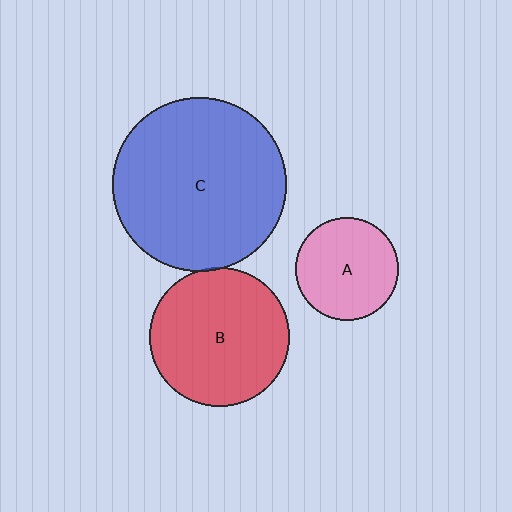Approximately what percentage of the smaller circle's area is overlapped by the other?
Approximately 5%.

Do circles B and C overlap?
Yes.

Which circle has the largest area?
Circle C (blue).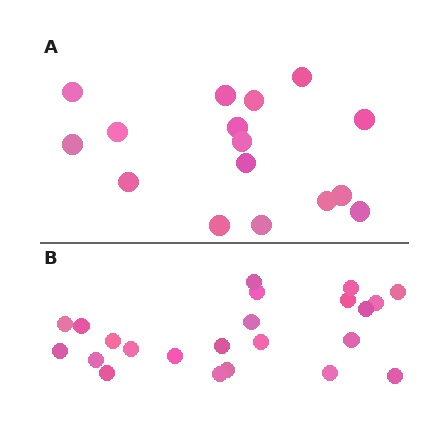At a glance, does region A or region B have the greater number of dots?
Region B (the bottom region) has more dots.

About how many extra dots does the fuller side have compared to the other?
Region B has roughly 8 or so more dots than region A.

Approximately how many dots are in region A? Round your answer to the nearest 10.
About 20 dots. (The exact count is 16, which rounds to 20.)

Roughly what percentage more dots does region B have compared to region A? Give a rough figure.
About 45% more.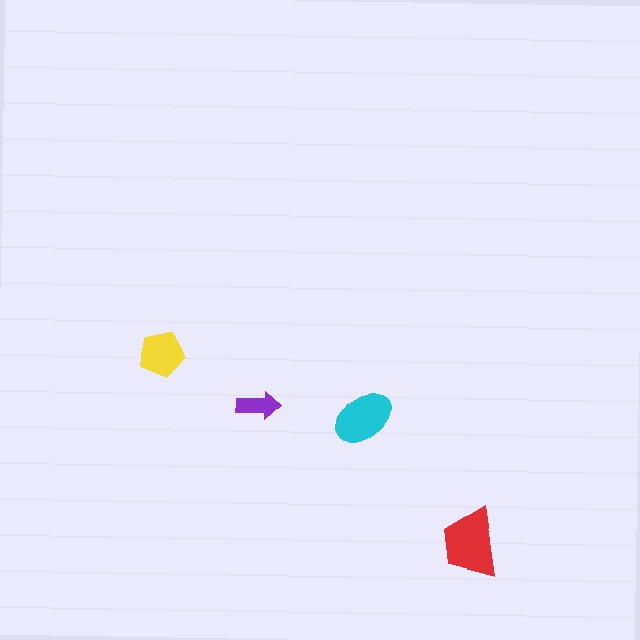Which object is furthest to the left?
The yellow pentagon is leftmost.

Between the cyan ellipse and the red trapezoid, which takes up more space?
The red trapezoid.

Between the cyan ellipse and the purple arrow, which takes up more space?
The cyan ellipse.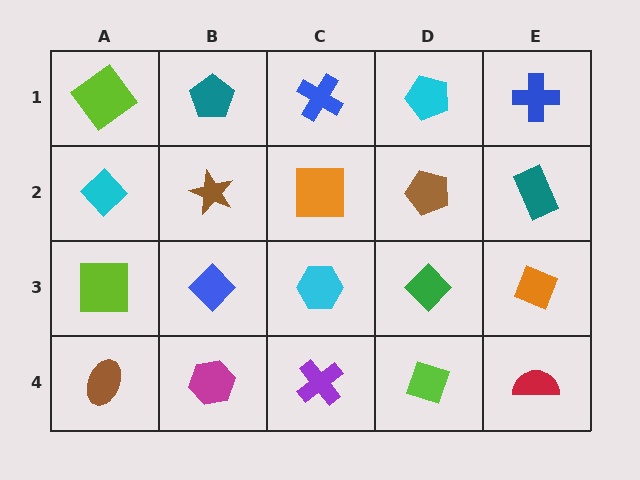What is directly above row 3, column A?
A cyan diamond.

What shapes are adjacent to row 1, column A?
A cyan diamond (row 2, column A), a teal pentagon (row 1, column B).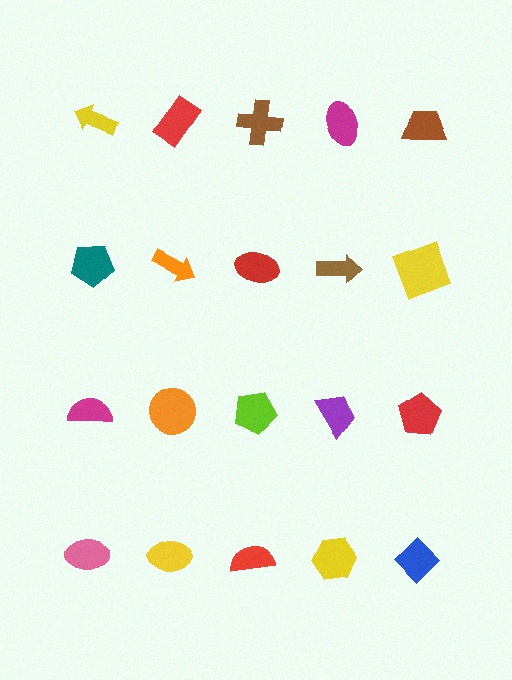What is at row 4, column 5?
A blue diamond.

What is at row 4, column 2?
A yellow ellipse.